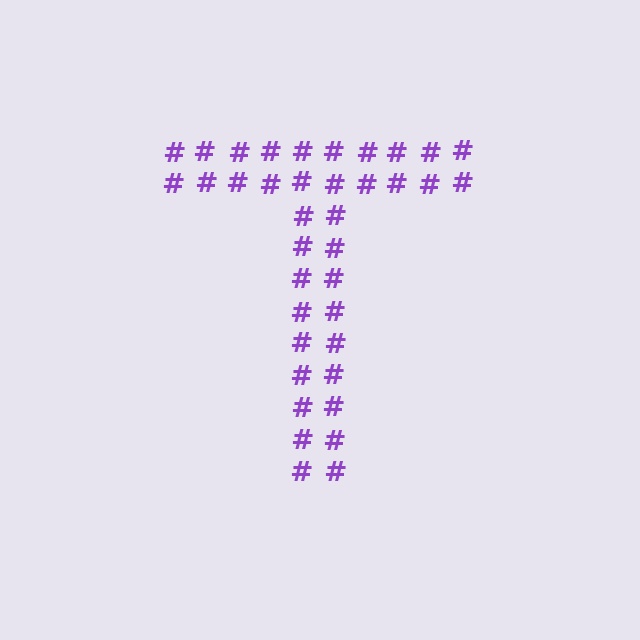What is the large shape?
The large shape is the letter T.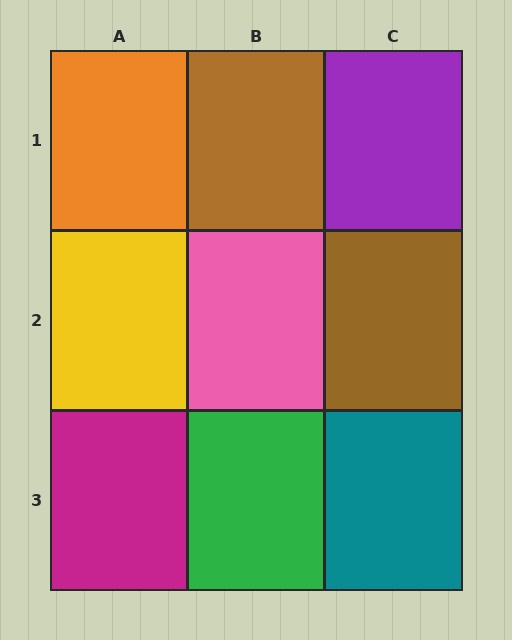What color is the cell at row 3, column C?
Teal.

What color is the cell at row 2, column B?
Pink.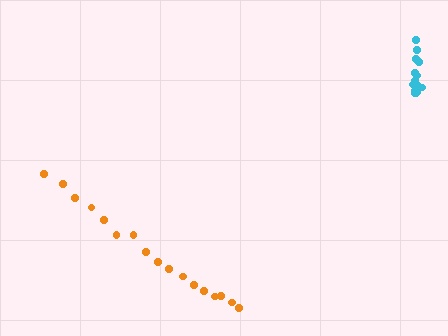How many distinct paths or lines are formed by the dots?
There are 2 distinct paths.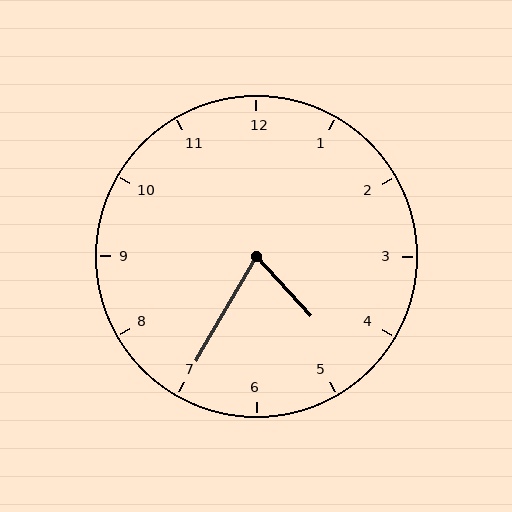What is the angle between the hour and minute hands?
Approximately 72 degrees.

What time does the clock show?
4:35.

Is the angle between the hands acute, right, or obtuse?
It is acute.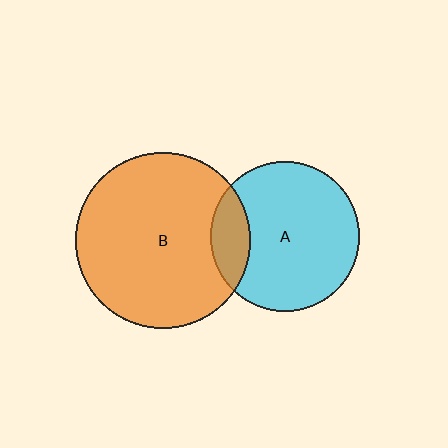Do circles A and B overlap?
Yes.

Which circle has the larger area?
Circle B (orange).